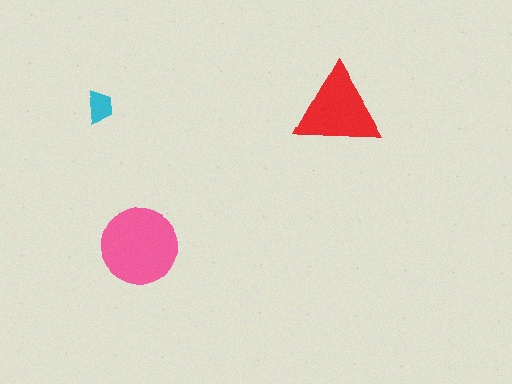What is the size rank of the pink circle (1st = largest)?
1st.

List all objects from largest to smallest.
The pink circle, the red triangle, the cyan trapezoid.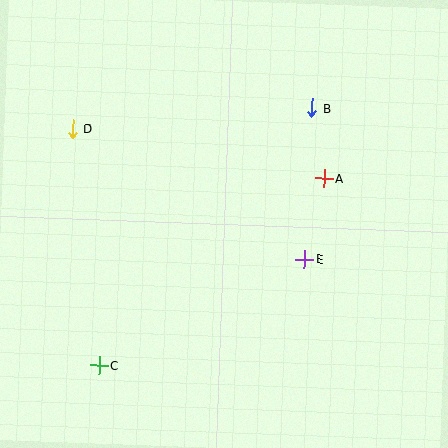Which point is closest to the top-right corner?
Point B is closest to the top-right corner.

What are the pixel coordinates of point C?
Point C is at (99, 365).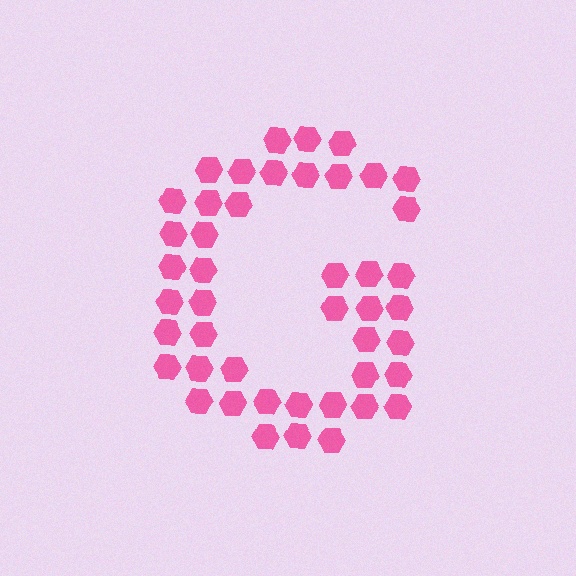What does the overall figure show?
The overall figure shows the letter G.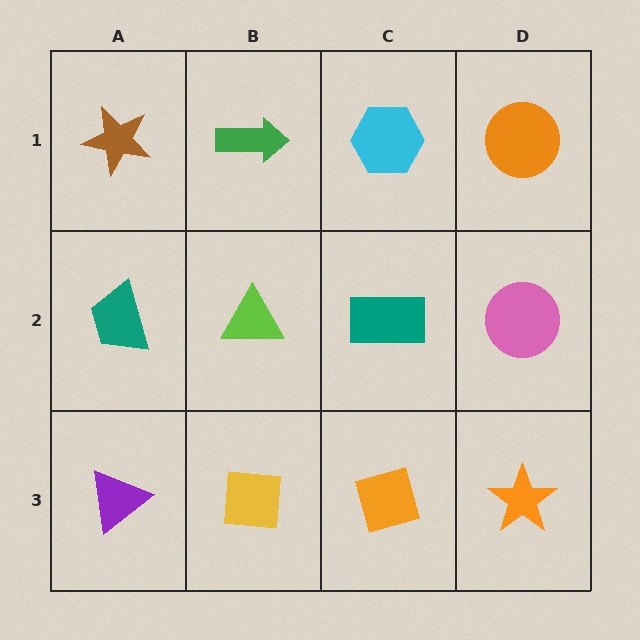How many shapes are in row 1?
4 shapes.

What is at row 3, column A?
A purple triangle.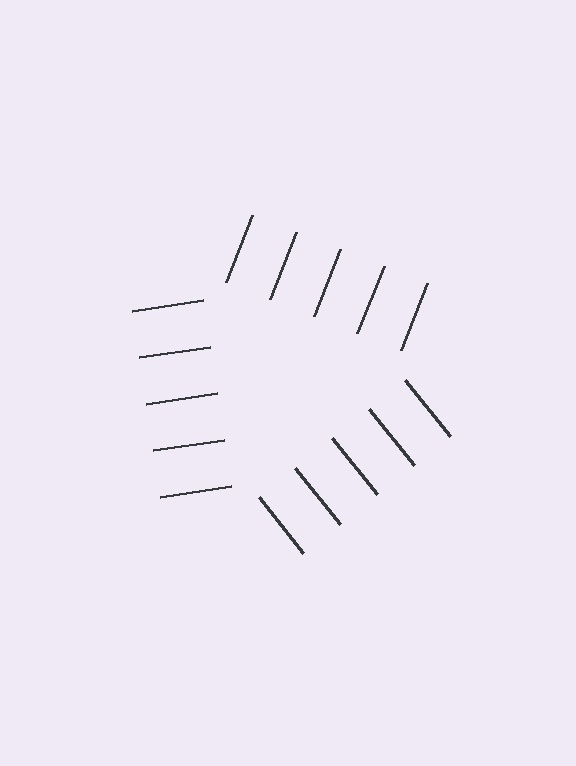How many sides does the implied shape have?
3 sides — the line-ends trace a triangle.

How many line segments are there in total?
15 — 5 along each of the 3 edges.